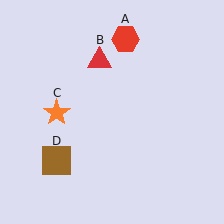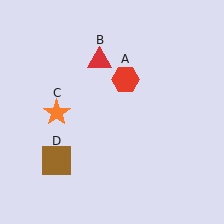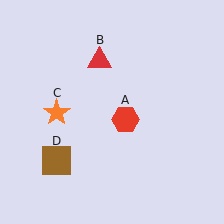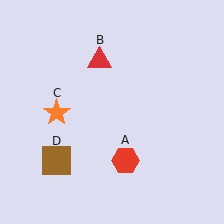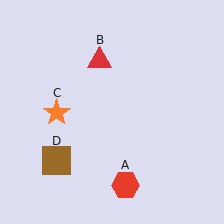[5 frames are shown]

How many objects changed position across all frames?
1 object changed position: red hexagon (object A).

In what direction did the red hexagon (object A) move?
The red hexagon (object A) moved down.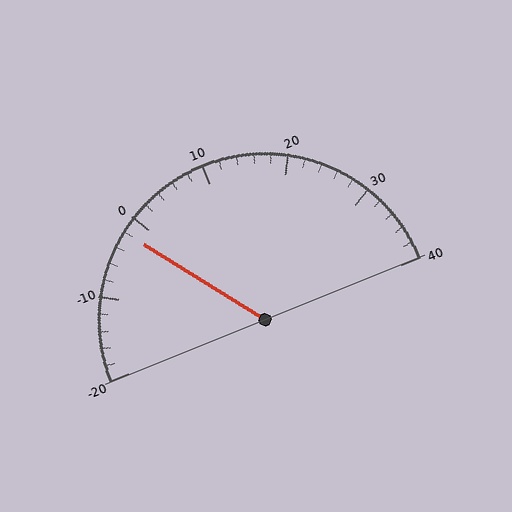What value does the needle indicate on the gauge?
The needle indicates approximately -2.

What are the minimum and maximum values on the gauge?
The gauge ranges from -20 to 40.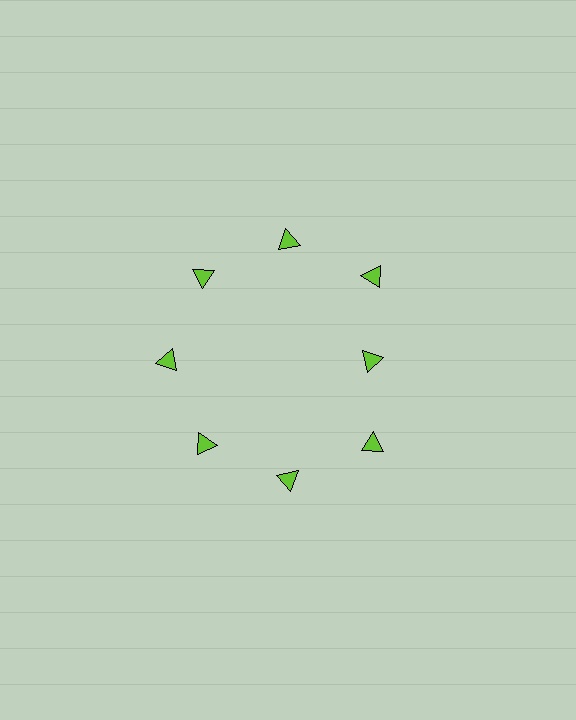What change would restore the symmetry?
The symmetry would be restored by moving it outward, back onto the ring so that all 8 triangles sit at equal angles and equal distance from the center.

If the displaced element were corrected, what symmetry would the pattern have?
It would have 8-fold rotational symmetry — the pattern would map onto itself every 45 degrees.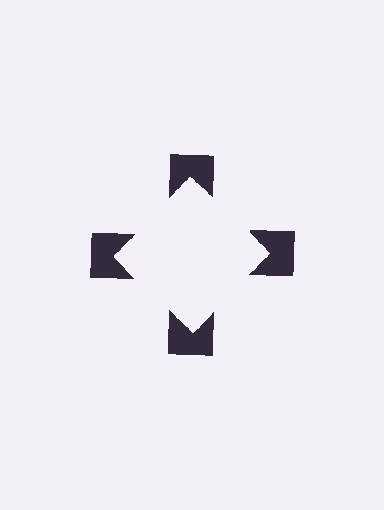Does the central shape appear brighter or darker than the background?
It typically appears slightly brighter than the background, even though no actual brightness change is drawn.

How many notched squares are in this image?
There are 4 — one at each vertex of the illusory square.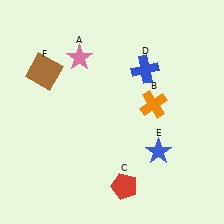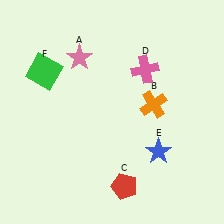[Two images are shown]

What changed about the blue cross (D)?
In Image 1, D is blue. In Image 2, it changed to pink.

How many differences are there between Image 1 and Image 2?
There are 2 differences between the two images.